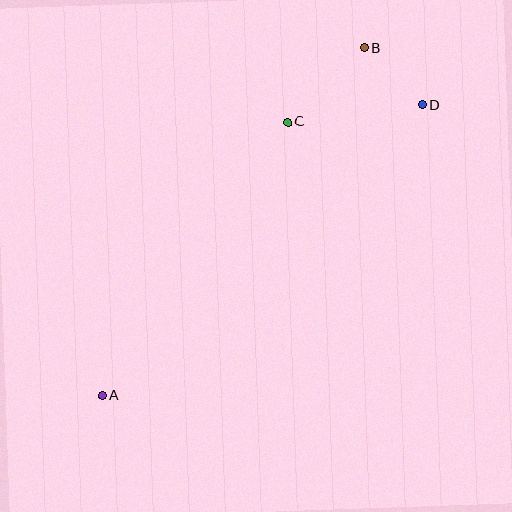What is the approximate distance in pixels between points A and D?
The distance between A and D is approximately 433 pixels.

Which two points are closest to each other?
Points B and D are closest to each other.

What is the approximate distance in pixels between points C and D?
The distance between C and D is approximately 135 pixels.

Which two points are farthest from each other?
Points A and B are farthest from each other.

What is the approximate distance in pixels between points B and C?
The distance between B and C is approximately 107 pixels.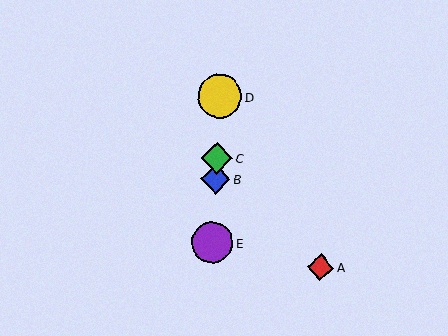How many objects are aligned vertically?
4 objects (B, C, D, E) are aligned vertically.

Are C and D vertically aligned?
Yes, both are at x≈217.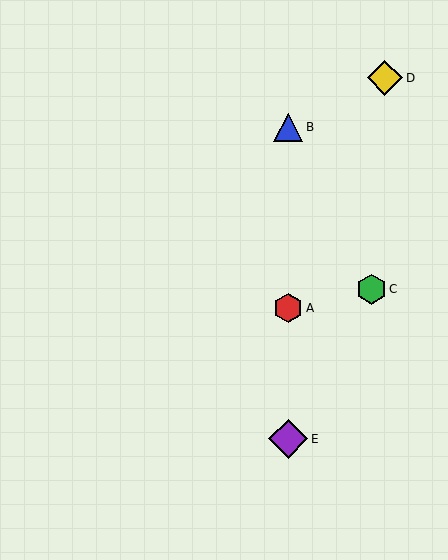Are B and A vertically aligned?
Yes, both are at x≈288.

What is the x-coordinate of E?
Object E is at x≈288.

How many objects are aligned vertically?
3 objects (A, B, E) are aligned vertically.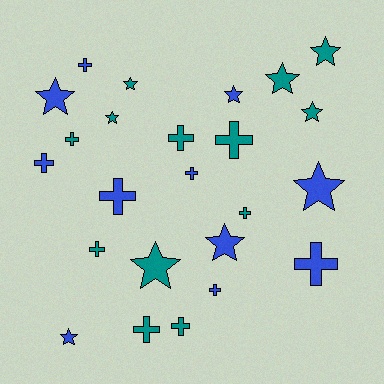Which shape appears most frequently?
Cross, with 13 objects.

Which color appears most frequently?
Teal, with 13 objects.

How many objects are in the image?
There are 24 objects.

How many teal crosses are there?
There are 7 teal crosses.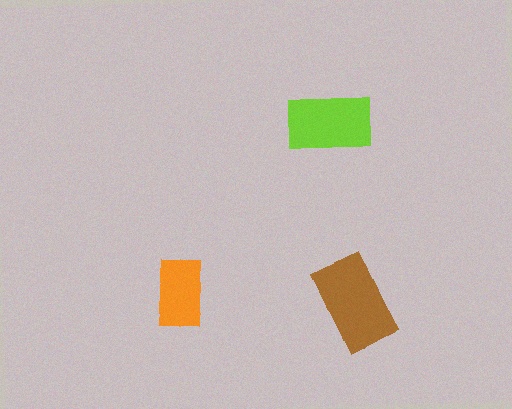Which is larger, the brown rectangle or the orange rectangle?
The brown one.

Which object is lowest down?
The brown rectangle is bottommost.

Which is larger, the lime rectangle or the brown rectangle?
The brown one.